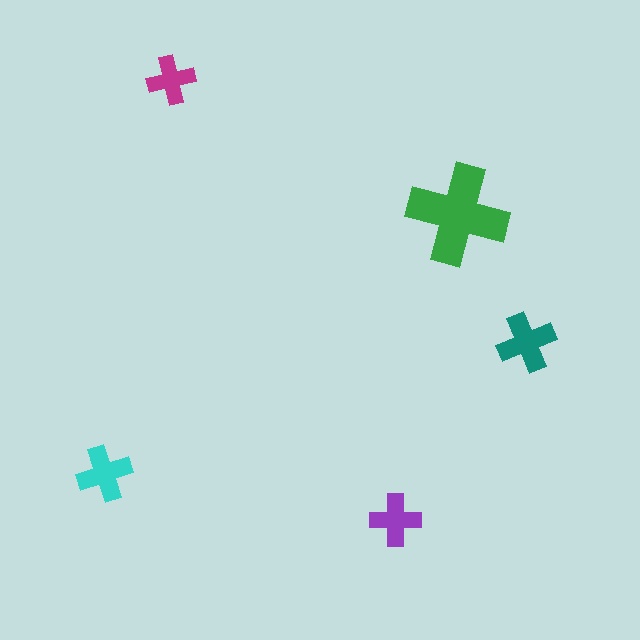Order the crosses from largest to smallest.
the green one, the teal one, the cyan one, the purple one, the magenta one.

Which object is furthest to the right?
The teal cross is rightmost.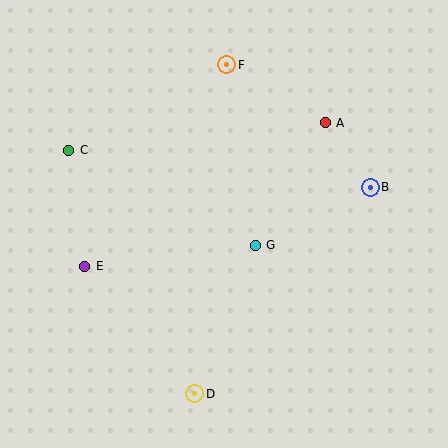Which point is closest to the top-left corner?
Point C is closest to the top-left corner.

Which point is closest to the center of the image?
Point G at (255, 245) is closest to the center.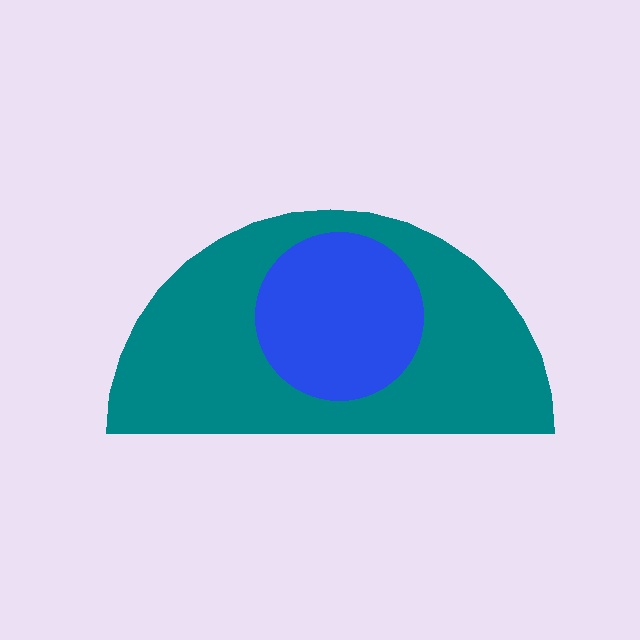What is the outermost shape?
The teal semicircle.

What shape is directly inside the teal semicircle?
The blue circle.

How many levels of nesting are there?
2.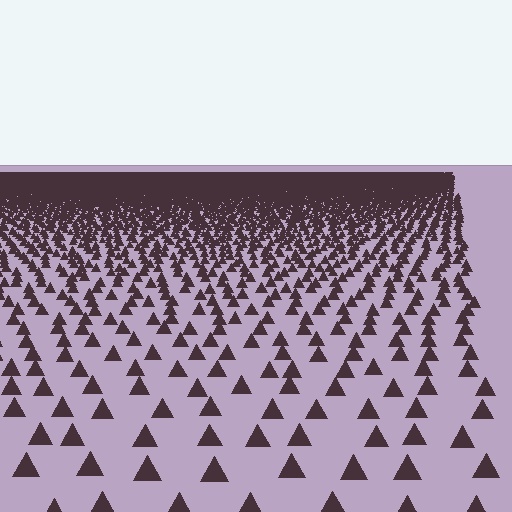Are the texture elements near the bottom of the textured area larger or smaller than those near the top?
Larger. Near the bottom, elements are closer to the viewer and appear at a bigger on-screen size.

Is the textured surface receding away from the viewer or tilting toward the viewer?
The surface is receding away from the viewer. Texture elements get smaller and denser toward the top.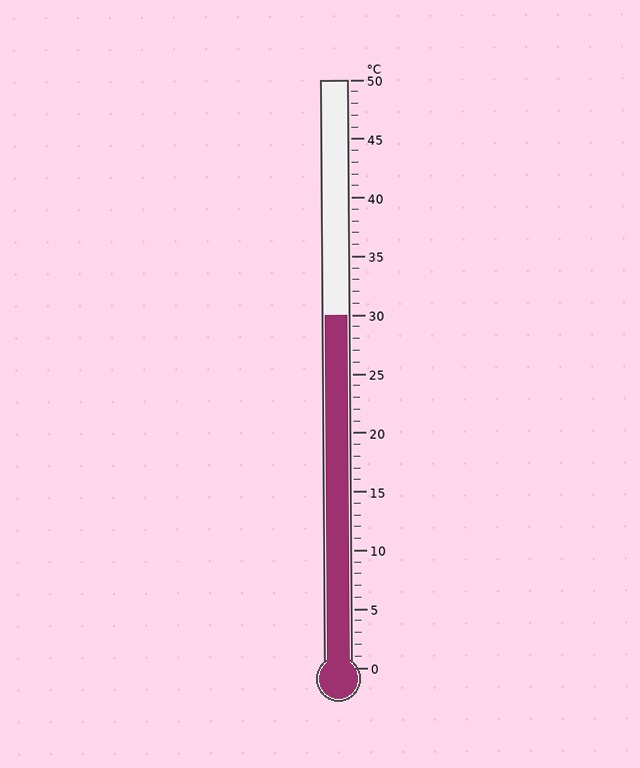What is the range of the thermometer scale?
The thermometer scale ranges from 0°C to 50°C.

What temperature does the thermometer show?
The thermometer shows approximately 30°C.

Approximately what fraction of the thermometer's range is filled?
The thermometer is filled to approximately 60% of its range.